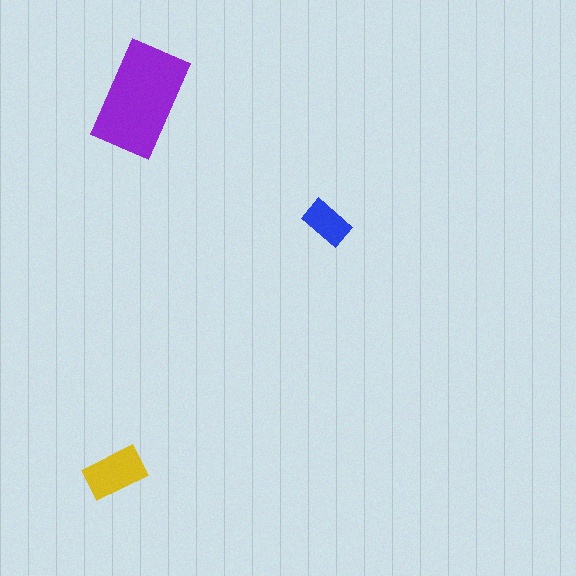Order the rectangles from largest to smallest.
the purple one, the yellow one, the blue one.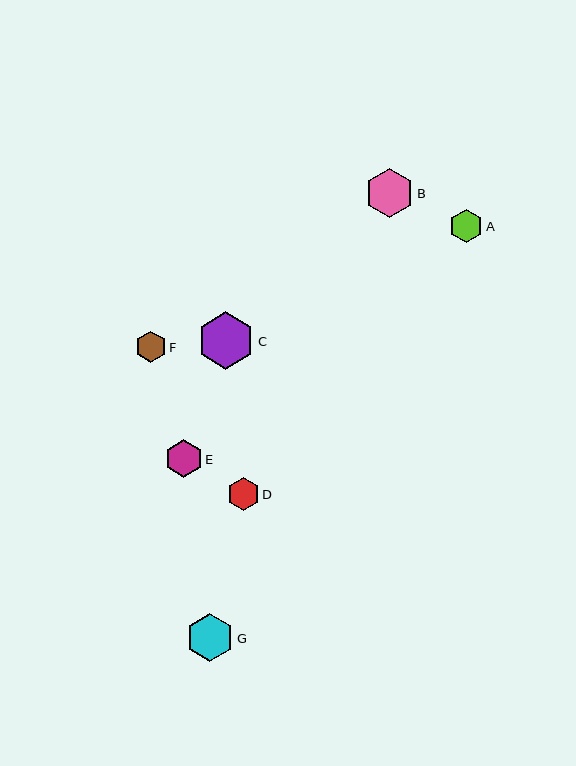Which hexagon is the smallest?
Hexagon F is the smallest with a size of approximately 31 pixels.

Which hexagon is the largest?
Hexagon C is the largest with a size of approximately 57 pixels.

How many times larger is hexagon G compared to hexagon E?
Hexagon G is approximately 1.3 times the size of hexagon E.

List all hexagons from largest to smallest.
From largest to smallest: C, B, G, E, A, D, F.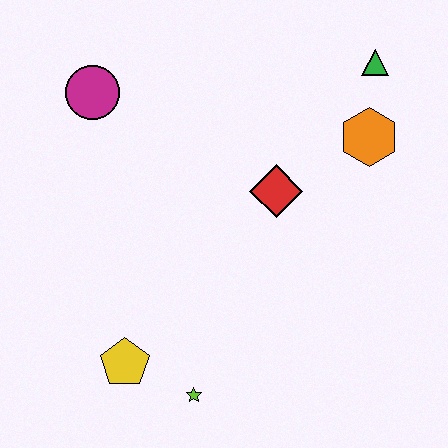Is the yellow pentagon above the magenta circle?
No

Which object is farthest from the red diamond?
The yellow pentagon is farthest from the red diamond.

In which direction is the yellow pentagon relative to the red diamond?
The yellow pentagon is below the red diamond.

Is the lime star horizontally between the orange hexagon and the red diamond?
No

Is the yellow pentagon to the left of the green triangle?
Yes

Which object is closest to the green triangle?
The orange hexagon is closest to the green triangle.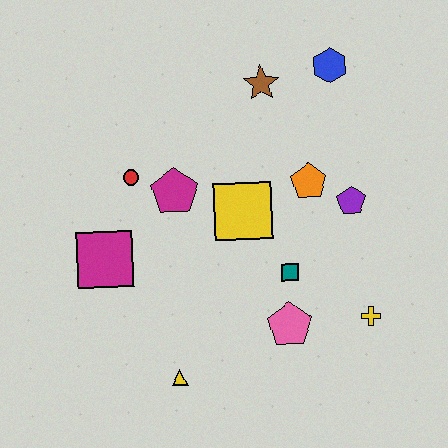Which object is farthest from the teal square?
The blue hexagon is farthest from the teal square.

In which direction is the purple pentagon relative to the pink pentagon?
The purple pentagon is above the pink pentagon.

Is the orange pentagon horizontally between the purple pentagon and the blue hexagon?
No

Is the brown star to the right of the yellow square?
Yes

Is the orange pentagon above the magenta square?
Yes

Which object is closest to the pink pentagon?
The teal square is closest to the pink pentagon.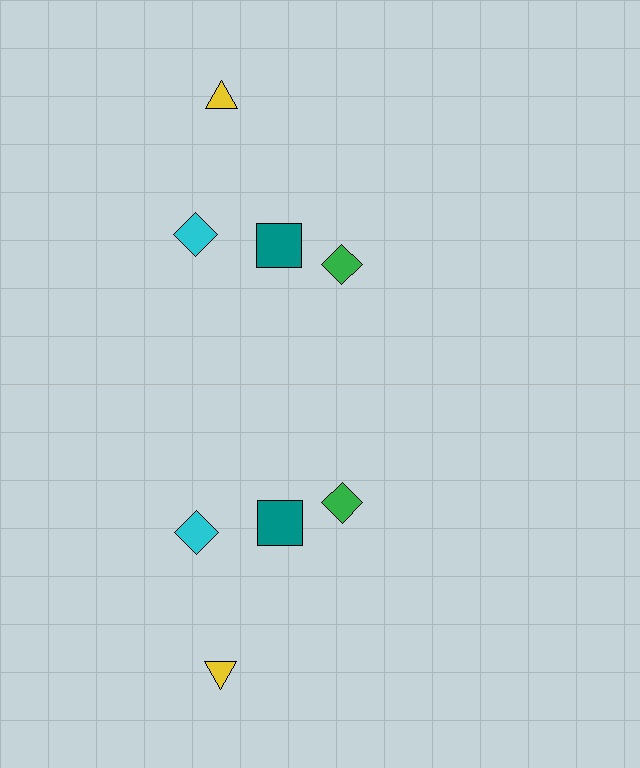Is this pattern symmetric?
Yes, this pattern has bilateral (reflection) symmetry.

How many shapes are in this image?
There are 8 shapes in this image.